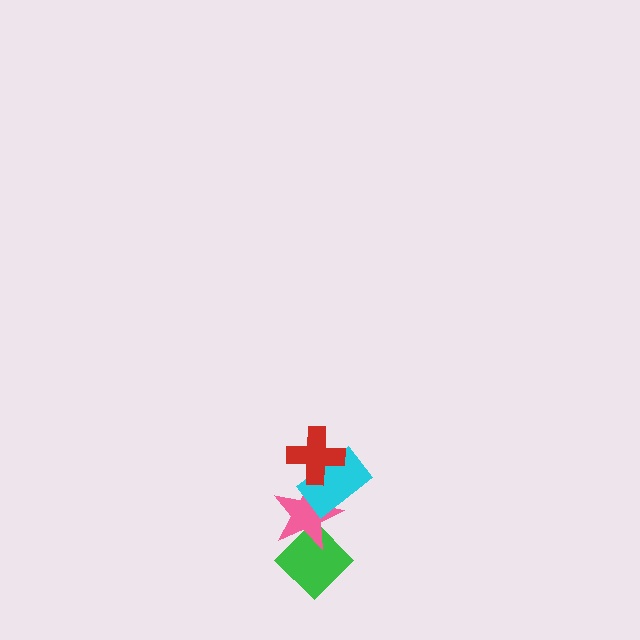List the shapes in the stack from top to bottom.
From top to bottom: the red cross, the cyan rectangle, the pink star, the green diamond.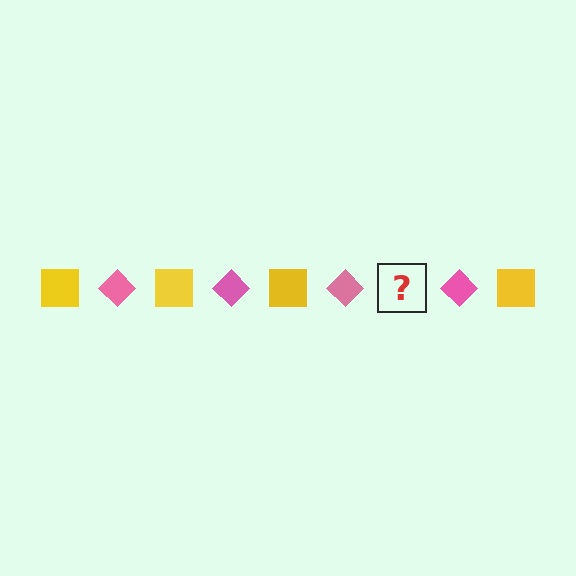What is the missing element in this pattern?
The missing element is a yellow square.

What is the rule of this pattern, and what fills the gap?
The rule is that the pattern alternates between yellow square and pink diamond. The gap should be filled with a yellow square.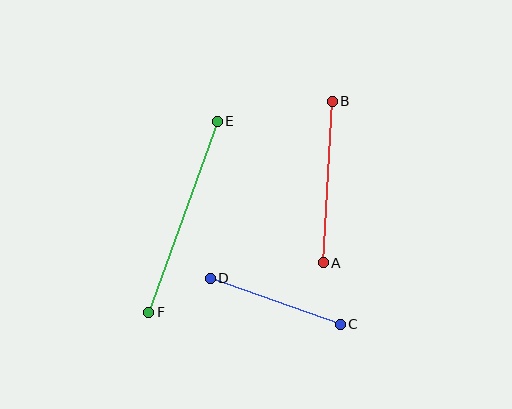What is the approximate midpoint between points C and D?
The midpoint is at approximately (275, 301) pixels.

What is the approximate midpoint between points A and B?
The midpoint is at approximately (328, 182) pixels.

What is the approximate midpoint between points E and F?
The midpoint is at approximately (183, 217) pixels.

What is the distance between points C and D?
The distance is approximately 138 pixels.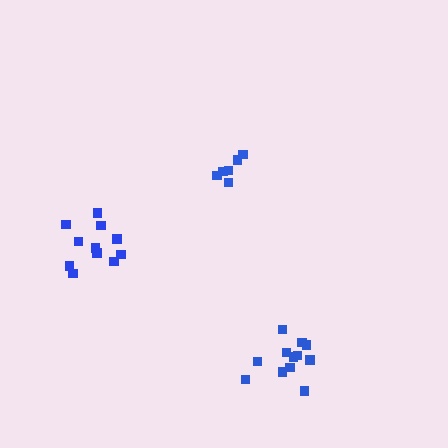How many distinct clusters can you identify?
There are 3 distinct clusters.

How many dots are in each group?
Group 1: 6 dots, Group 2: 12 dots, Group 3: 11 dots (29 total).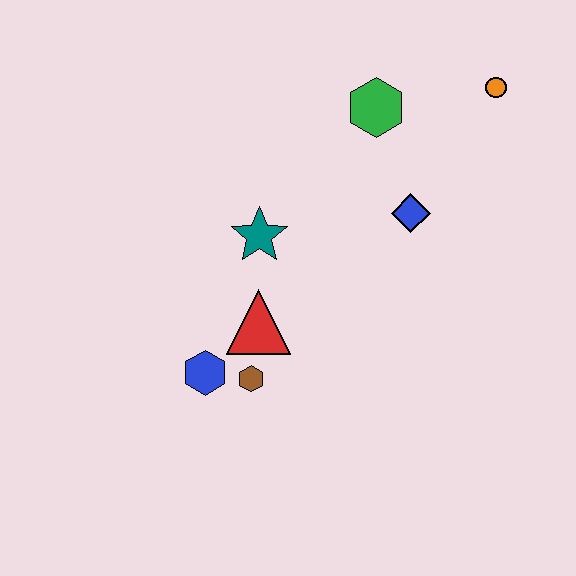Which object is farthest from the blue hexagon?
The orange circle is farthest from the blue hexagon.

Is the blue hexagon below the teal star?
Yes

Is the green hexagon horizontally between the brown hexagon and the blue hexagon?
No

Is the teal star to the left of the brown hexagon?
No